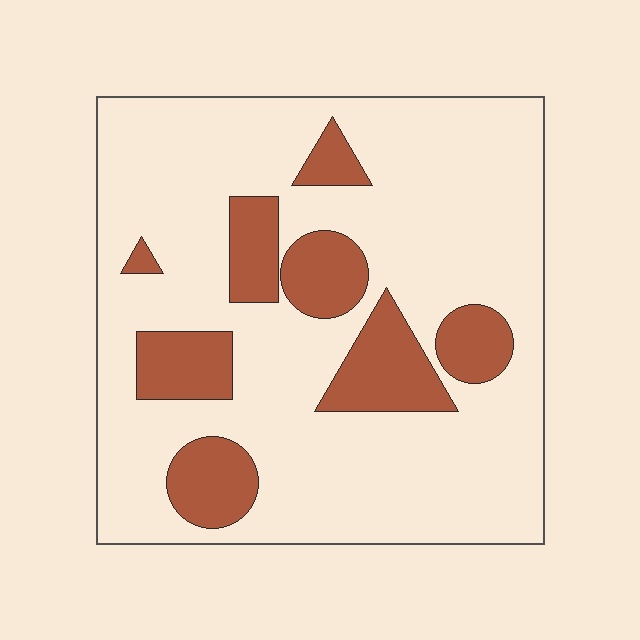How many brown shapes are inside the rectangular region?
8.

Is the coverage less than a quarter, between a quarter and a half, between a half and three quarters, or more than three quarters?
Less than a quarter.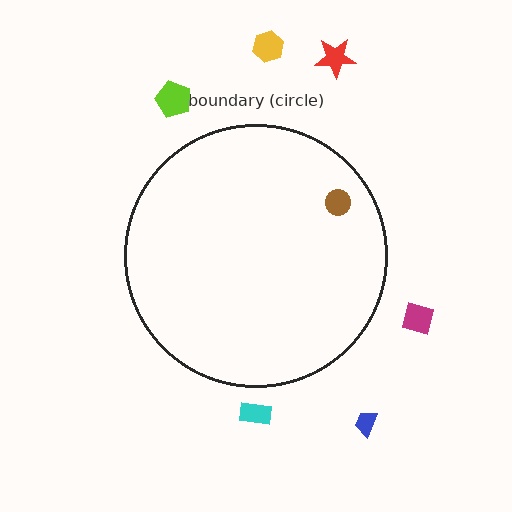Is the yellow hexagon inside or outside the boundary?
Outside.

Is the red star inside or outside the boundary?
Outside.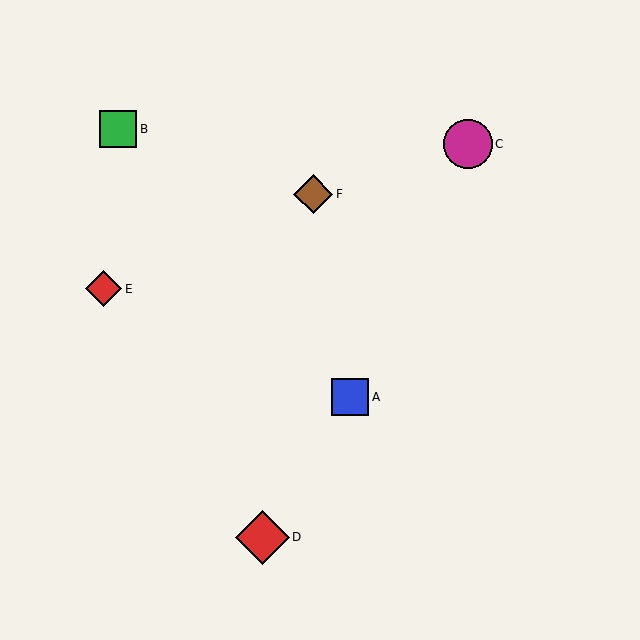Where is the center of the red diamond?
The center of the red diamond is at (262, 537).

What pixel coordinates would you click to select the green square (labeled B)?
Click at (118, 129) to select the green square B.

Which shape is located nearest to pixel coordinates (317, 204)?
The brown diamond (labeled F) at (313, 194) is nearest to that location.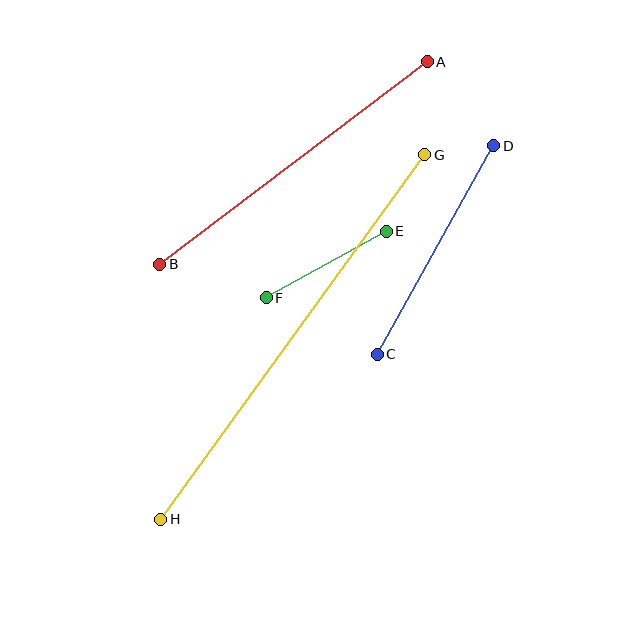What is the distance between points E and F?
The distance is approximately 137 pixels.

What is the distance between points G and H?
The distance is approximately 450 pixels.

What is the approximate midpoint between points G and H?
The midpoint is at approximately (293, 337) pixels.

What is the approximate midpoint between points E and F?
The midpoint is at approximately (326, 264) pixels.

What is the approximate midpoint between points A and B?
The midpoint is at approximately (294, 163) pixels.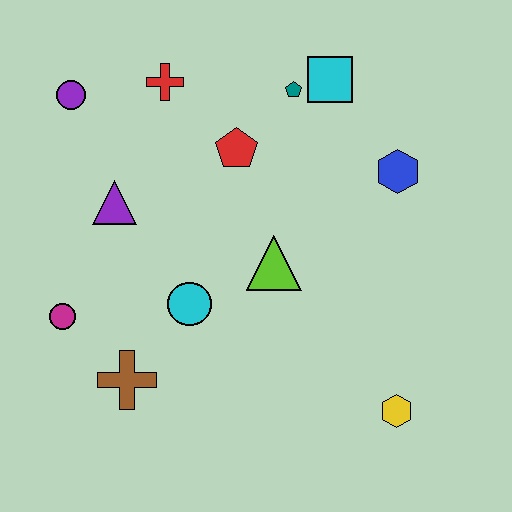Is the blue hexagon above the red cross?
No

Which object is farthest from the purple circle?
The yellow hexagon is farthest from the purple circle.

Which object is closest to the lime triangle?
The cyan circle is closest to the lime triangle.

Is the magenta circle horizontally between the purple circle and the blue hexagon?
No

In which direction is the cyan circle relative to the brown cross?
The cyan circle is above the brown cross.